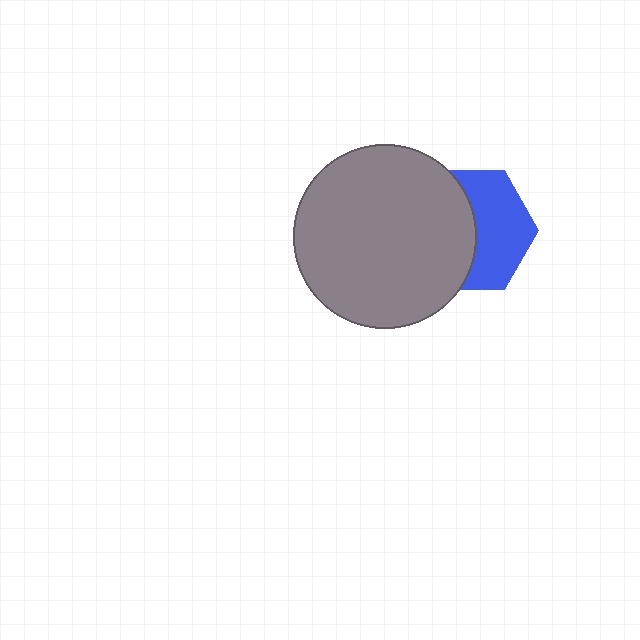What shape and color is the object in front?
The object in front is a gray circle.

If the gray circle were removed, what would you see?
You would see the complete blue hexagon.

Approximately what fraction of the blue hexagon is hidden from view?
Roughly 50% of the blue hexagon is hidden behind the gray circle.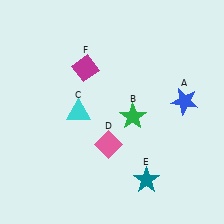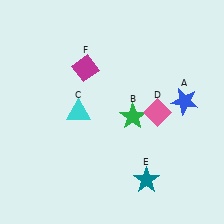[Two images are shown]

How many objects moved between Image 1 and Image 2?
1 object moved between the two images.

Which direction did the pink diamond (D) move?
The pink diamond (D) moved right.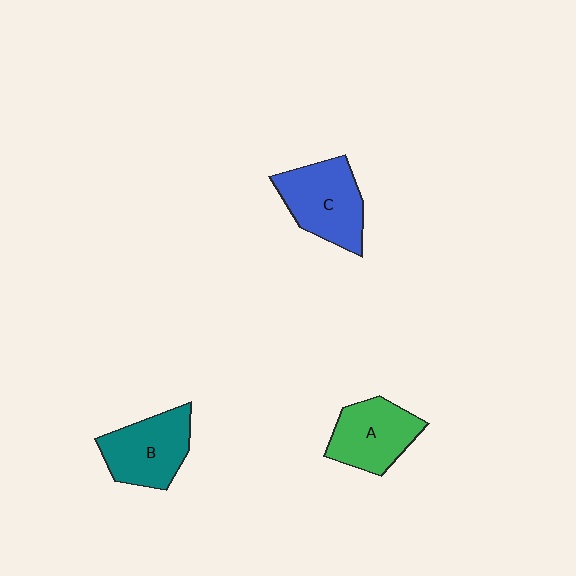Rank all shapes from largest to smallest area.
From largest to smallest: C (blue), B (teal), A (green).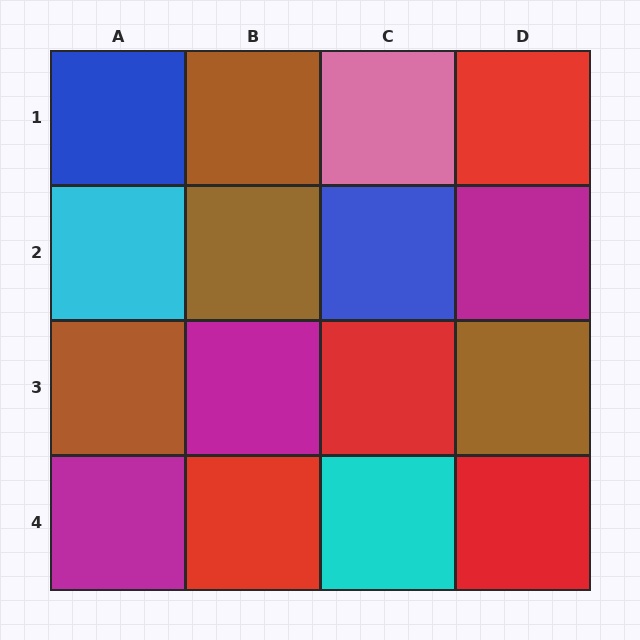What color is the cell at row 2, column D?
Magenta.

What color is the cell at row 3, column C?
Red.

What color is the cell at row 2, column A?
Cyan.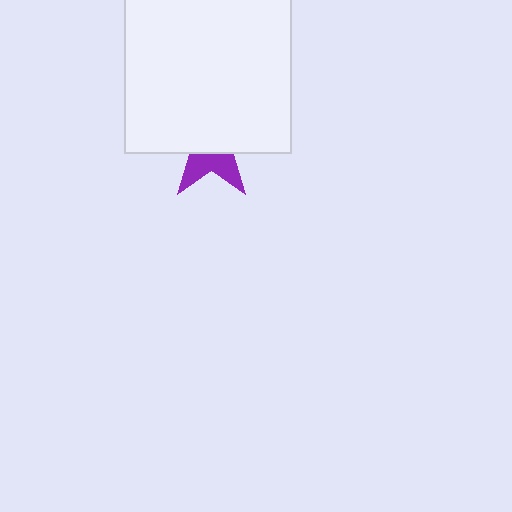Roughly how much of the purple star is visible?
A small part of it is visible (roughly 38%).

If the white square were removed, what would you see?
You would see the complete purple star.